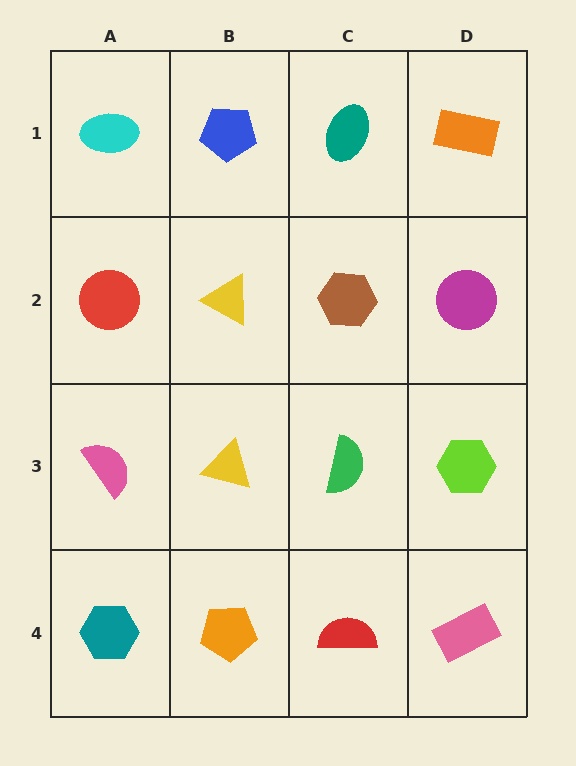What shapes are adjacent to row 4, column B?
A yellow triangle (row 3, column B), a teal hexagon (row 4, column A), a red semicircle (row 4, column C).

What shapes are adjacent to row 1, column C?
A brown hexagon (row 2, column C), a blue pentagon (row 1, column B), an orange rectangle (row 1, column D).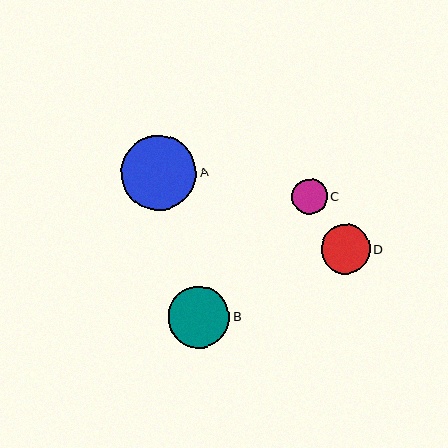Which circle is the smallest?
Circle C is the smallest with a size of approximately 35 pixels.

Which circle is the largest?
Circle A is the largest with a size of approximately 75 pixels.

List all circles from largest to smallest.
From largest to smallest: A, B, D, C.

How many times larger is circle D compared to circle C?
Circle D is approximately 1.4 times the size of circle C.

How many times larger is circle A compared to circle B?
Circle A is approximately 1.2 times the size of circle B.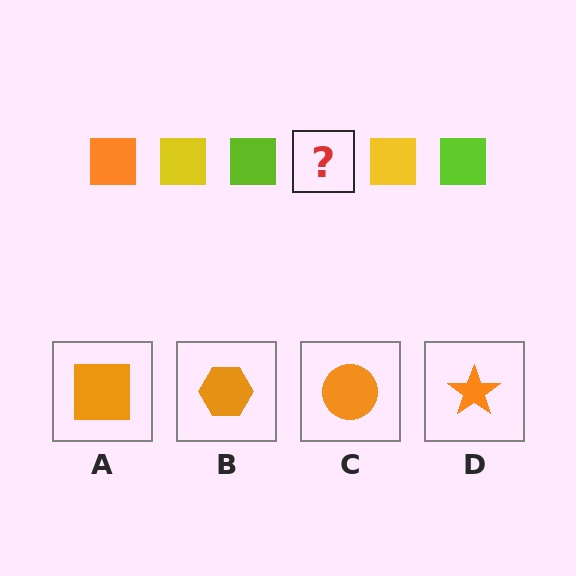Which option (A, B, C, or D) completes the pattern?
A.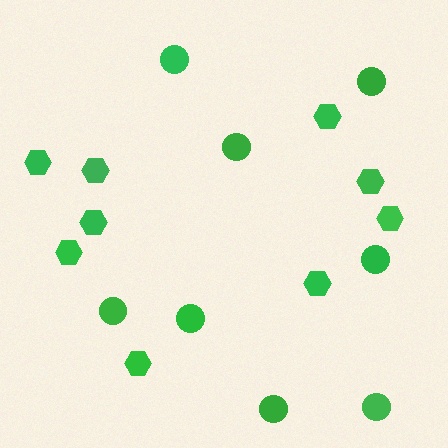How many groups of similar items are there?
There are 2 groups: one group of circles (8) and one group of hexagons (9).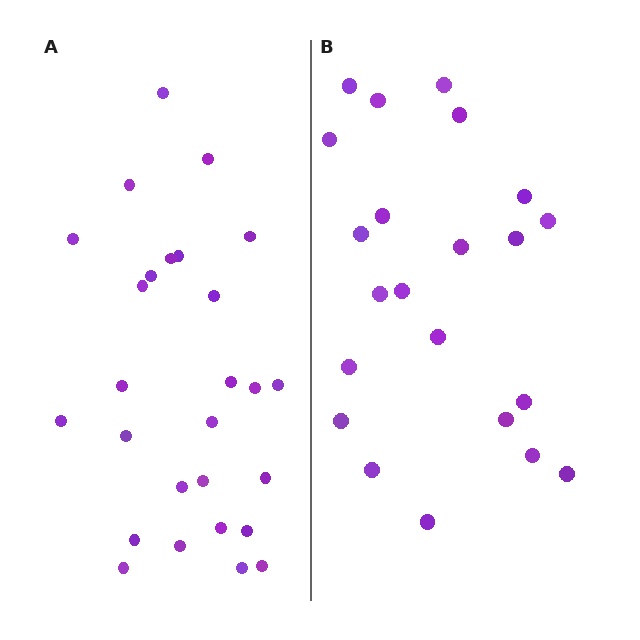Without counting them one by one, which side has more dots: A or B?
Region A (the left region) has more dots.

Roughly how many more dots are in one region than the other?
Region A has about 5 more dots than region B.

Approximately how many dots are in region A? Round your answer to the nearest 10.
About 30 dots. (The exact count is 27, which rounds to 30.)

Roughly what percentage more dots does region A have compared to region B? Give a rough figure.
About 25% more.